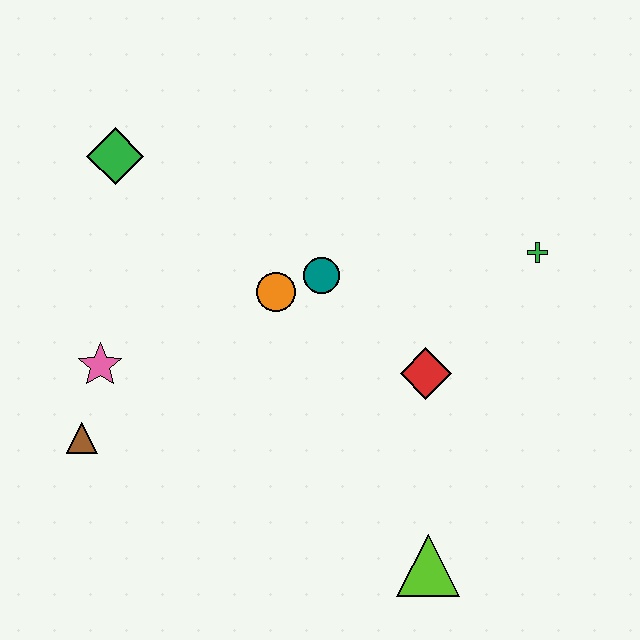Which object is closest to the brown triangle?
The pink star is closest to the brown triangle.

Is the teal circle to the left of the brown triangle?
No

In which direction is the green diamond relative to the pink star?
The green diamond is above the pink star.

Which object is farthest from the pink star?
The green cross is farthest from the pink star.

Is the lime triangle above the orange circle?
No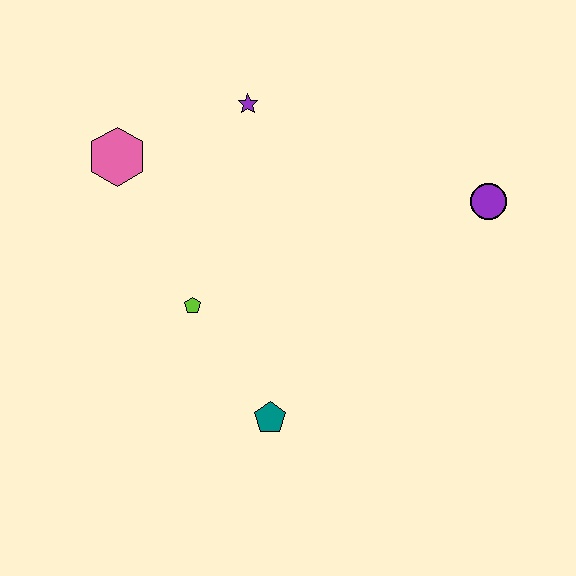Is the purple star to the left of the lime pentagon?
No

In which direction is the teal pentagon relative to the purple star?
The teal pentagon is below the purple star.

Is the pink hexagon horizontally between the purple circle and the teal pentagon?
No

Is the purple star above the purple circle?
Yes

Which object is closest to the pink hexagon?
The purple star is closest to the pink hexagon.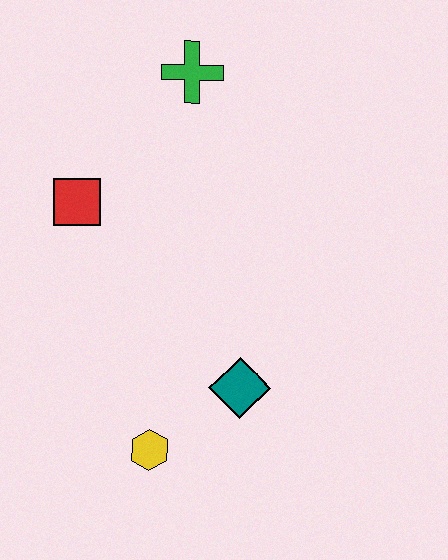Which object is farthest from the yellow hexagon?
The green cross is farthest from the yellow hexagon.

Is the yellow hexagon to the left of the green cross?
Yes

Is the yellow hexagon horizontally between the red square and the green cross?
Yes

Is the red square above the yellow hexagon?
Yes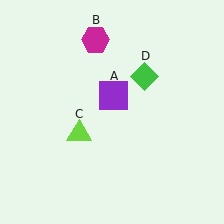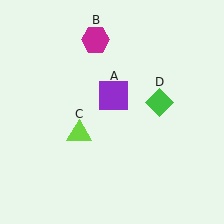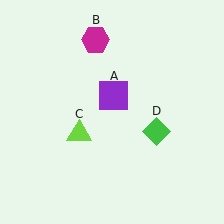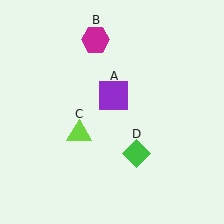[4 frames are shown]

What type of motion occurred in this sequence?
The green diamond (object D) rotated clockwise around the center of the scene.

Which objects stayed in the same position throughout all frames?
Purple square (object A) and magenta hexagon (object B) and lime triangle (object C) remained stationary.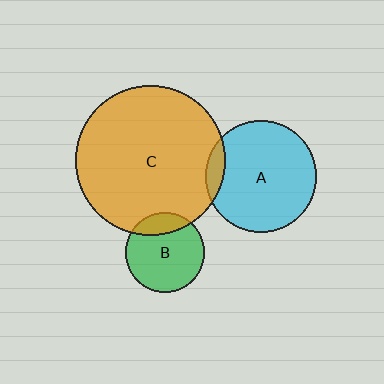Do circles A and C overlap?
Yes.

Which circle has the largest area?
Circle C (orange).